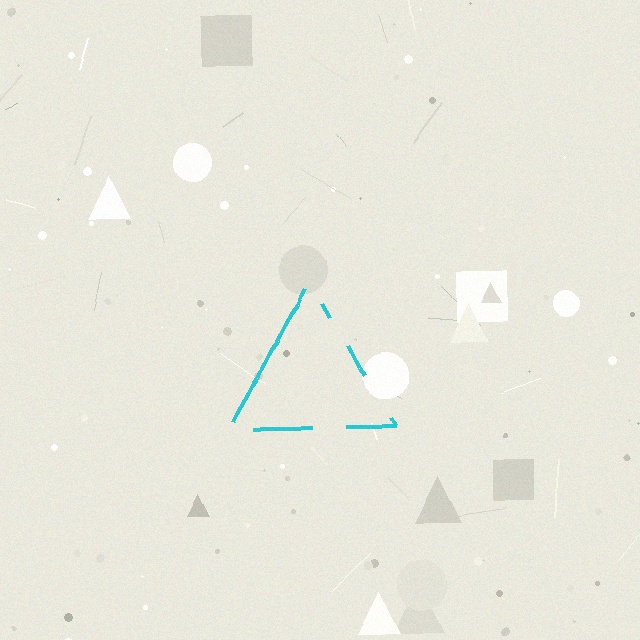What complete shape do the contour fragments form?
The contour fragments form a triangle.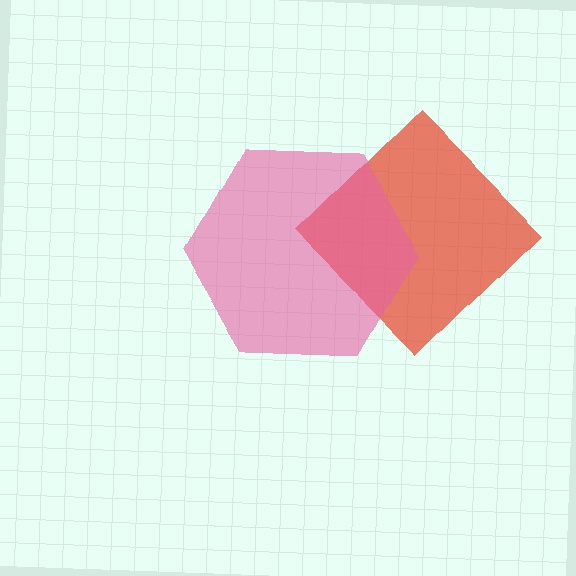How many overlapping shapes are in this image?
There are 2 overlapping shapes in the image.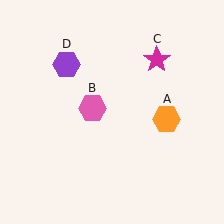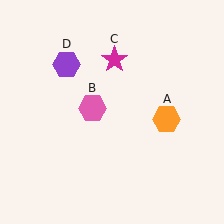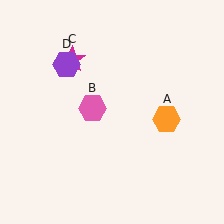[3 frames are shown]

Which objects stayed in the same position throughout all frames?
Orange hexagon (object A) and pink hexagon (object B) and purple hexagon (object D) remained stationary.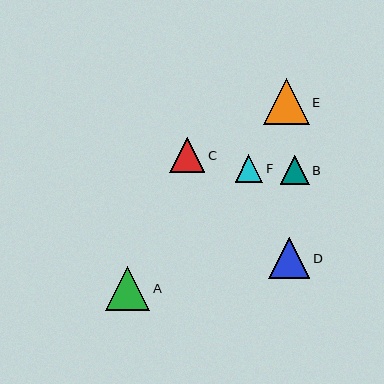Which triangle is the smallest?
Triangle F is the smallest with a size of approximately 28 pixels.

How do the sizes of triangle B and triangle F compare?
Triangle B and triangle F are approximately the same size.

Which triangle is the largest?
Triangle E is the largest with a size of approximately 46 pixels.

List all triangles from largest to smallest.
From largest to smallest: E, A, D, C, B, F.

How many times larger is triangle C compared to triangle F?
Triangle C is approximately 1.3 times the size of triangle F.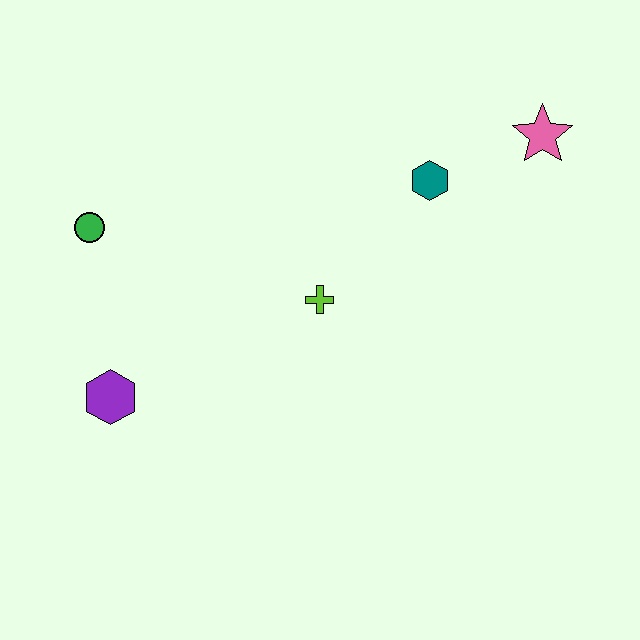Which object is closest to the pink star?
The teal hexagon is closest to the pink star.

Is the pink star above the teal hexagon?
Yes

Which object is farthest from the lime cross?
The pink star is farthest from the lime cross.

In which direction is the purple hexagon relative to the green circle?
The purple hexagon is below the green circle.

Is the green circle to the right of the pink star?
No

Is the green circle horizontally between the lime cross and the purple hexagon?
No